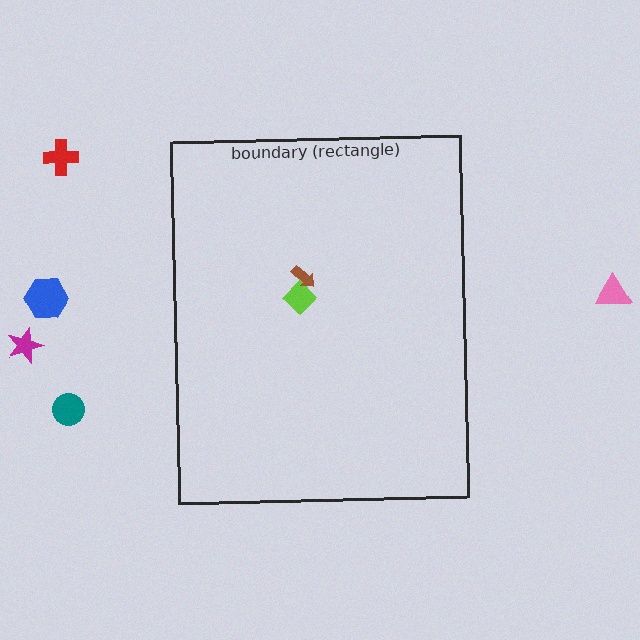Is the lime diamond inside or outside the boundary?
Inside.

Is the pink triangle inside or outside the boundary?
Outside.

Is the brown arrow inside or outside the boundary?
Inside.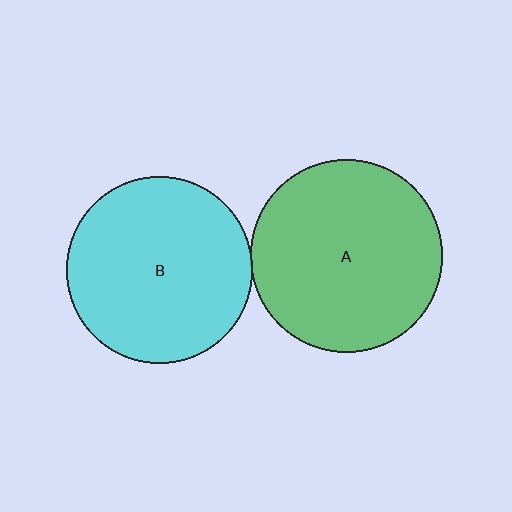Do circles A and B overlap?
Yes.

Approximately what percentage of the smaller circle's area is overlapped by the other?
Approximately 5%.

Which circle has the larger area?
Circle A (green).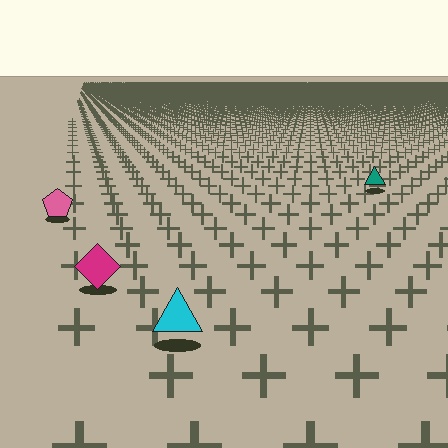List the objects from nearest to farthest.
From nearest to farthest: the cyan triangle, the magenta diamond, the pink pentagon, the teal triangle.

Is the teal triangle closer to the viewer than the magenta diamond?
No. The magenta diamond is closer — you can tell from the texture gradient: the ground texture is coarser near it.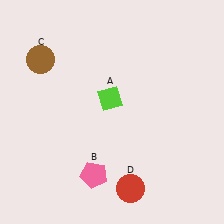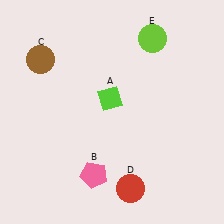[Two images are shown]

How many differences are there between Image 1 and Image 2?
There is 1 difference between the two images.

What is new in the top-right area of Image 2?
A lime circle (E) was added in the top-right area of Image 2.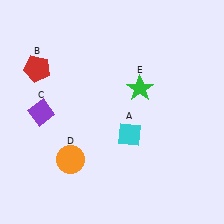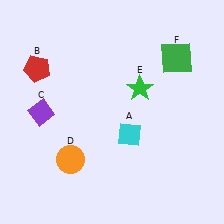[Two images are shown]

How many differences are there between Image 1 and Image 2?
There is 1 difference between the two images.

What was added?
A green square (F) was added in Image 2.